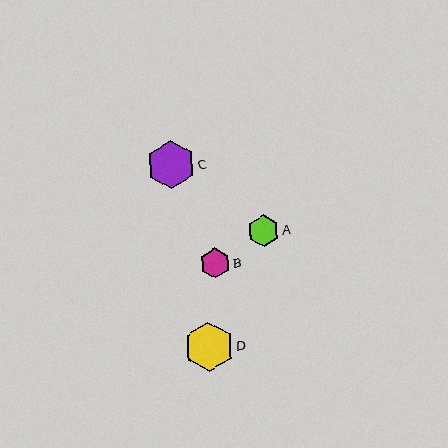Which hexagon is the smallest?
Hexagon B is the smallest with a size of approximately 30 pixels.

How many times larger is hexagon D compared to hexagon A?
Hexagon D is approximately 1.6 times the size of hexagon A.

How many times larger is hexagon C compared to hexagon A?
Hexagon C is approximately 1.5 times the size of hexagon A.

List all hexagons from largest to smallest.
From largest to smallest: D, C, A, B.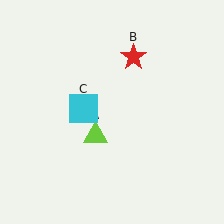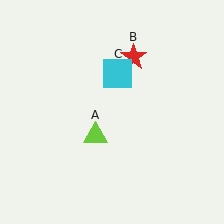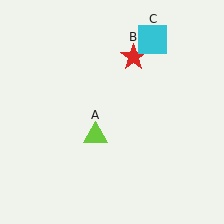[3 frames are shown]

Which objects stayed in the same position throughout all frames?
Lime triangle (object A) and red star (object B) remained stationary.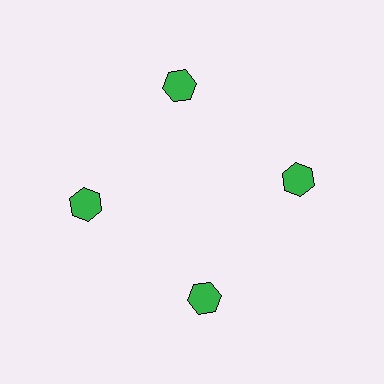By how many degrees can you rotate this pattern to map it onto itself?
The pattern maps onto itself every 90 degrees of rotation.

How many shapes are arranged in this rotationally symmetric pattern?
There are 4 shapes, arranged in 4 groups of 1.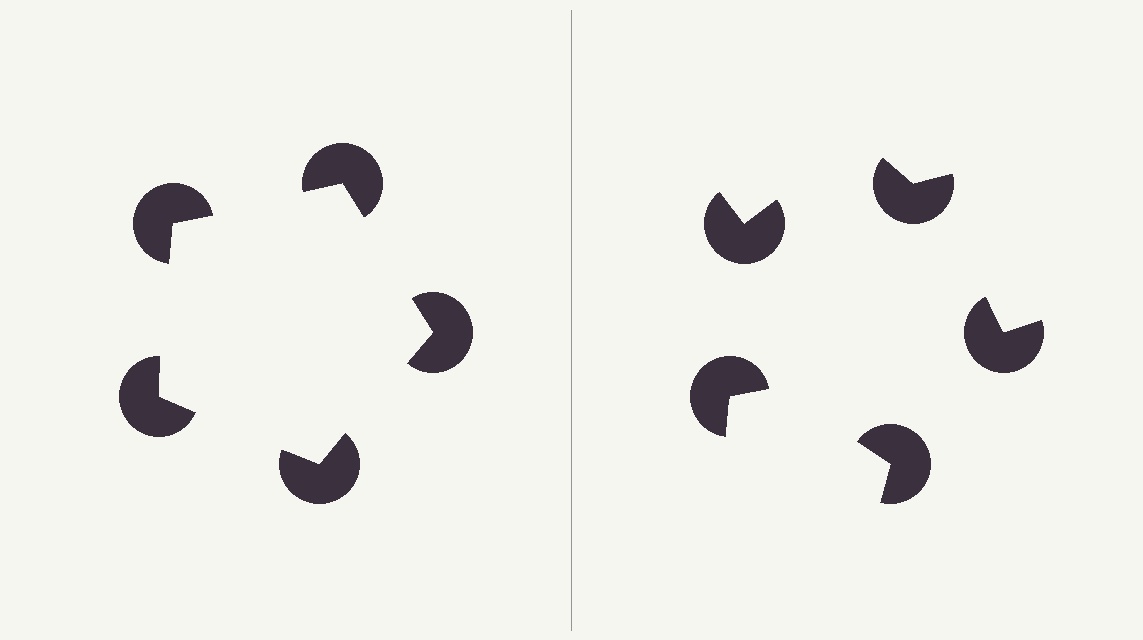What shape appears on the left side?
An illusory pentagon.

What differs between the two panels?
The pac-man discs are positioned identically on both sides; only the wedge orientations differ. On the left they align to a pentagon; on the right they are misaligned.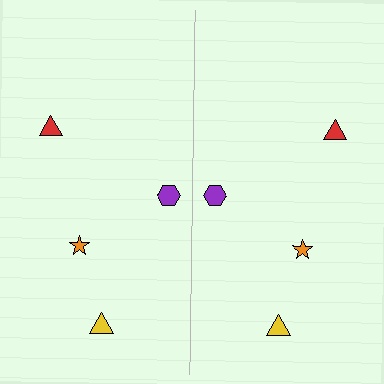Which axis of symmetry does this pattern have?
The pattern has a vertical axis of symmetry running through the center of the image.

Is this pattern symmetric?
Yes, this pattern has bilateral (reflection) symmetry.